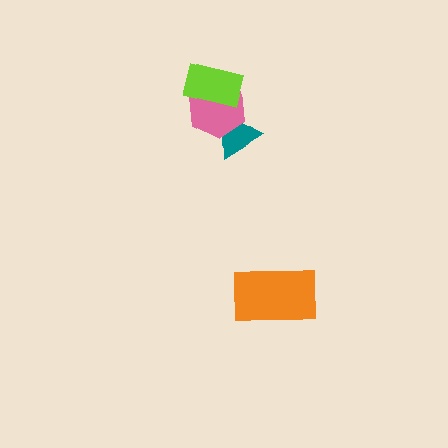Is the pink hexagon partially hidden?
Yes, it is partially covered by another shape.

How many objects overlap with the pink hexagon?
2 objects overlap with the pink hexagon.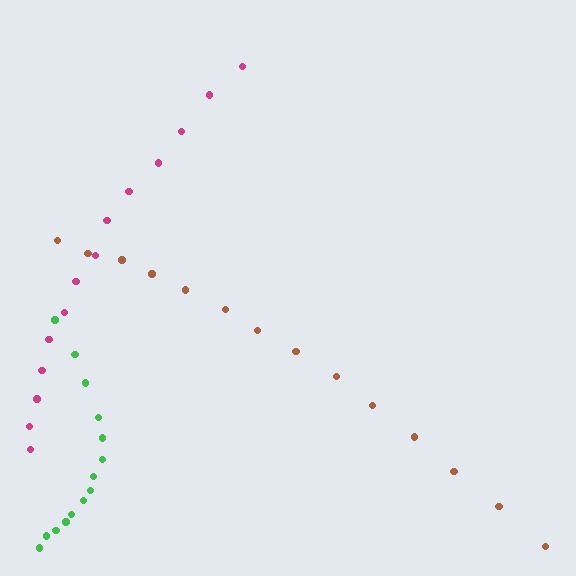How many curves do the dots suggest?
There are 3 distinct paths.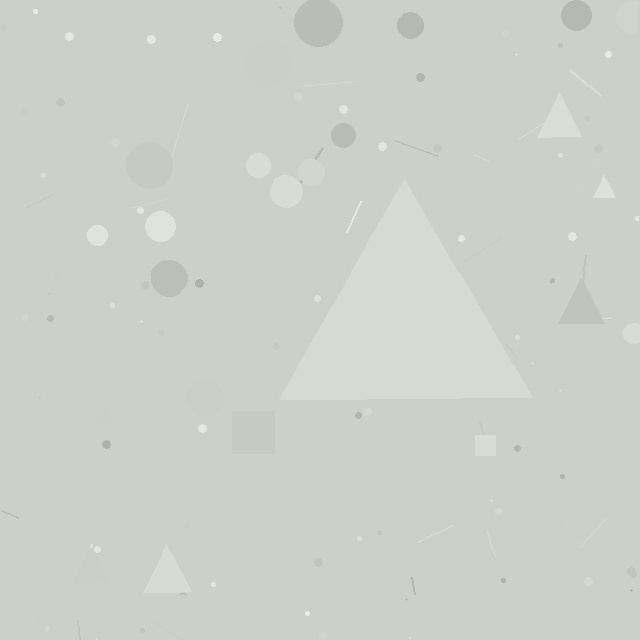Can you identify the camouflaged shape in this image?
The camouflaged shape is a triangle.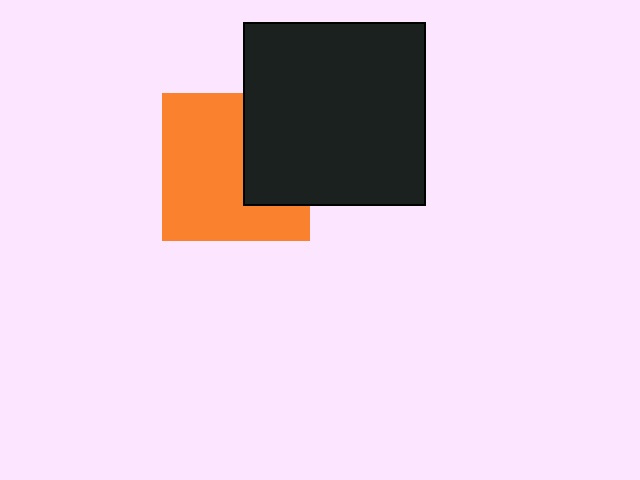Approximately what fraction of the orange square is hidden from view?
Roughly 34% of the orange square is hidden behind the black square.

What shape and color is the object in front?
The object in front is a black square.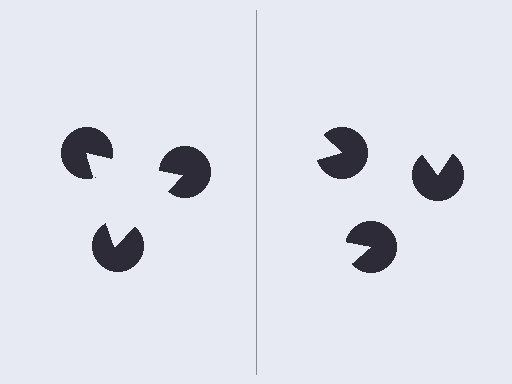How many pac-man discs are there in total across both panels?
6 — 3 on each side.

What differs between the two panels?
The pac-man discs are positioned identically on both sides; only the wedge orientations differ. On the left they align to a triangle; on the right they are misaligned.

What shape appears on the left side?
An illusory triangle.